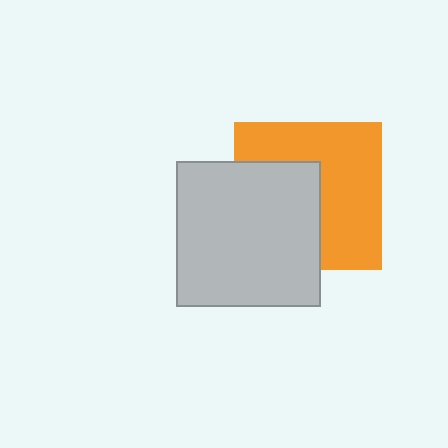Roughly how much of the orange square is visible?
About half of it is visible (roughly 57%).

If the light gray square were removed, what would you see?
You would see the complete orange square.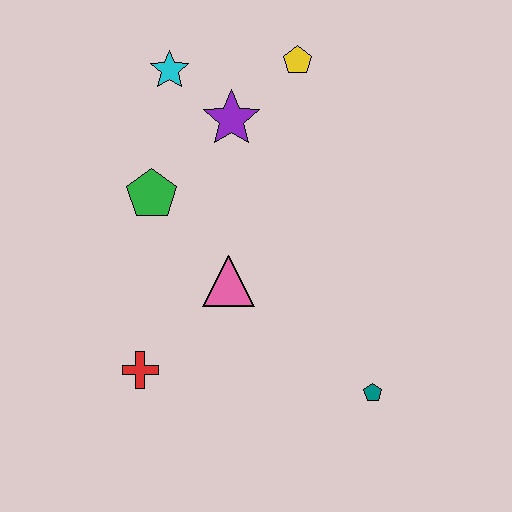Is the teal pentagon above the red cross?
No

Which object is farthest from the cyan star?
The teal pentagon is farthest from the cyan star.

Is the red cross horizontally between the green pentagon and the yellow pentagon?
No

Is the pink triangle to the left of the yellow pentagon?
Yes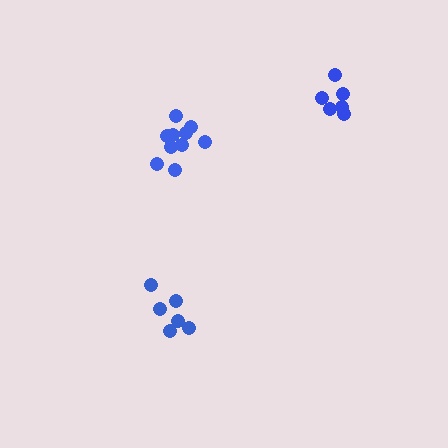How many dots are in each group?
Group 1: 11 dots, Group 2: 6 dots, Group 3: 6 dots (23 total).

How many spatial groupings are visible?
There are 3 spatial groupings.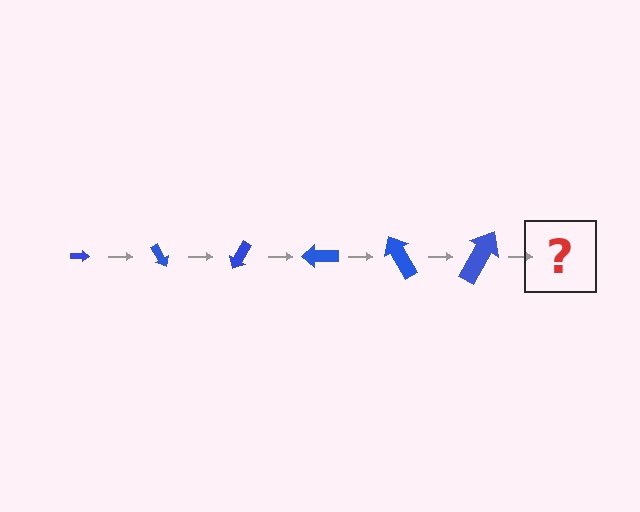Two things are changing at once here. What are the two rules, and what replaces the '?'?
The two rules are that the arrow grows larger each step and it rotates 60 degrees each step. The '?' should be an arrow, larger than the previous one and rotated 360 degrees from the start.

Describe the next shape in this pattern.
It should be an arrow, larger than the previous one and rotated 360 degrees from the start.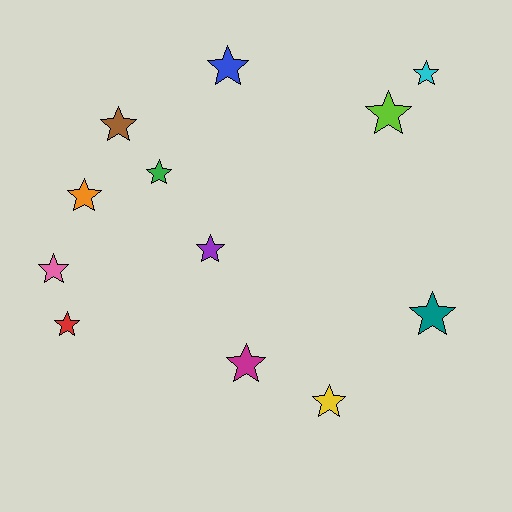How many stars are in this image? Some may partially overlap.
There are 12 stars.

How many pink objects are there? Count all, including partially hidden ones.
There is 1 pink object.